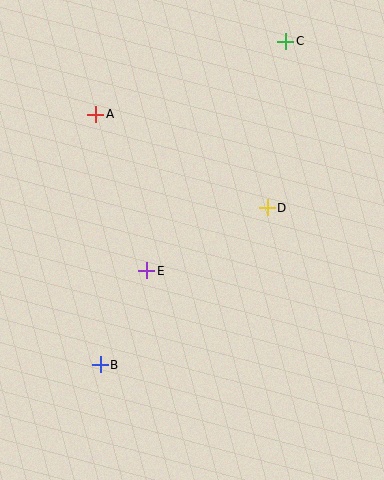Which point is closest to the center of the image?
Point E at (147, 271) is closest to the center.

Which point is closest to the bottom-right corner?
Point D is closest to the bottom-right corner.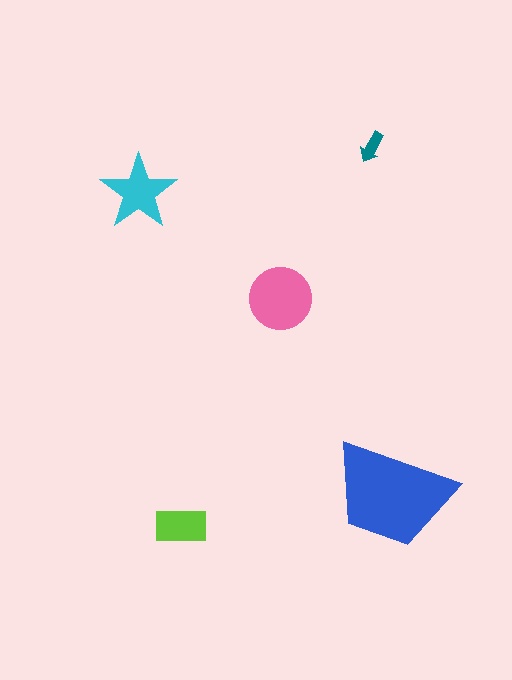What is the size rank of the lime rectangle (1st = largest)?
4th.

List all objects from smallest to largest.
The teal arrow, the lime rectangle, the cyan star, the pink circle, the blue trapezoid.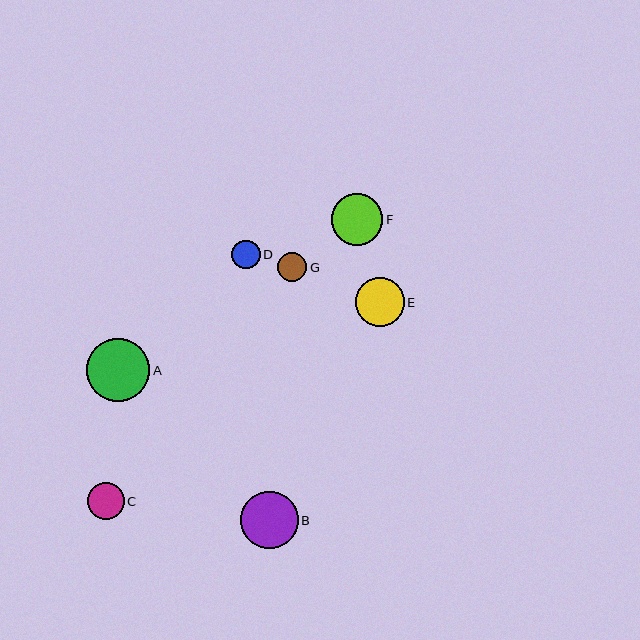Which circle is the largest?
Circle A is the largest with a size of approximately 63 pixels.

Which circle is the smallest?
Circle D is the smallest with a size of approximately 28 pixels.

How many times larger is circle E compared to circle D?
Circle E is approximately 1.7 times the size of circle D.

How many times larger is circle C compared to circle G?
Circle C is approximately 1.3 times the size of circle G.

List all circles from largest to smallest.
From largest to smallest: A, B, F, E, C, G, D.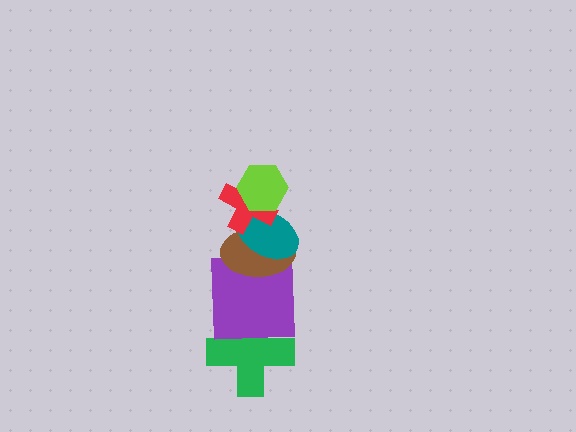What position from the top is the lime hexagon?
The lime hexagon is 1st from the top.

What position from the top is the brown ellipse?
The brown ellipse is 4th from the top.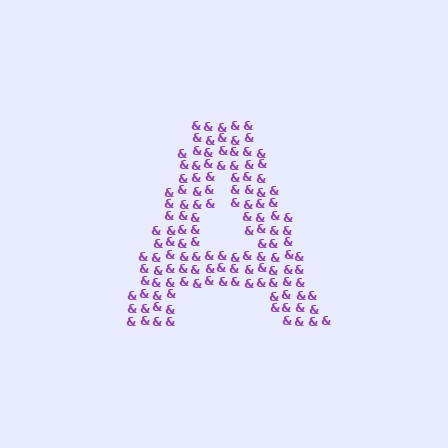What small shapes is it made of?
It is made of small ampersands.